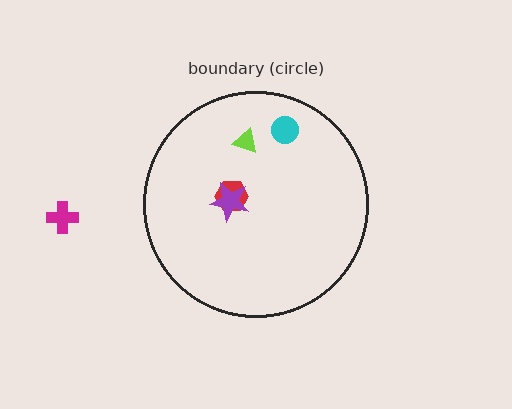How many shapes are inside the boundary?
4 inside, 1 outside.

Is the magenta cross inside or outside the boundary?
Outside.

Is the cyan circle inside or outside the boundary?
Inside.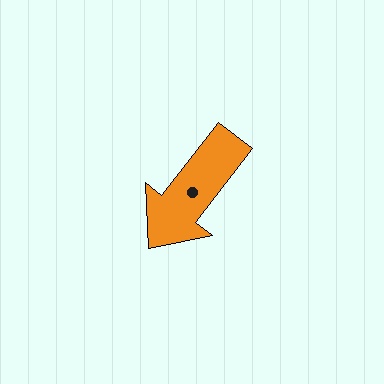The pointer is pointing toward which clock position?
Roughly 7 o'clock.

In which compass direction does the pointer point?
Southwest.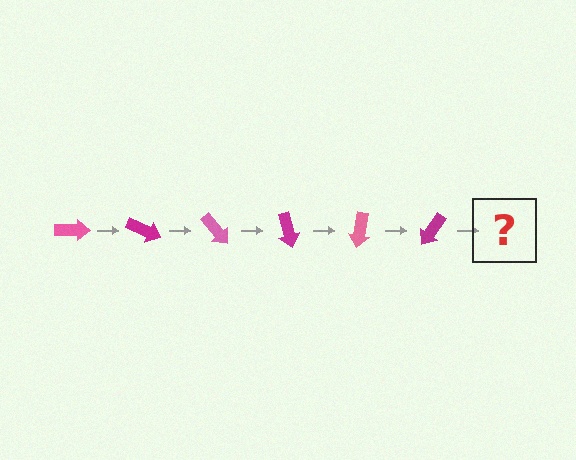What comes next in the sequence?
The next element should be a pink arrow, rotated 150 degrees from the start.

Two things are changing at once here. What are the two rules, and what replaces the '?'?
The two rules are that it rotates 25 degrees each step and the color cycles through pink and magenta. The '?' should be a pink arrow, rotated 150 degrees from the start.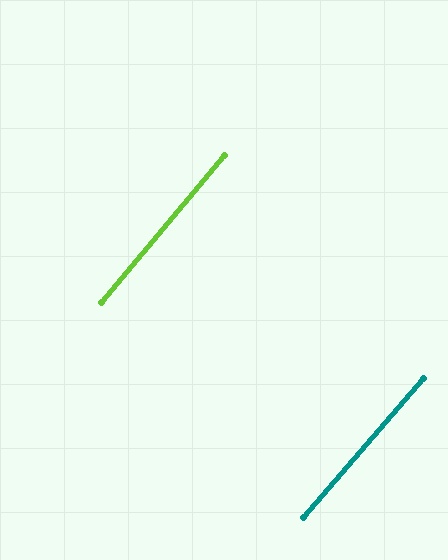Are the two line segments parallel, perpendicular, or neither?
Parallel — their directions differ by only 1.1°.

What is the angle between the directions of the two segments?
Approximately 1 degree.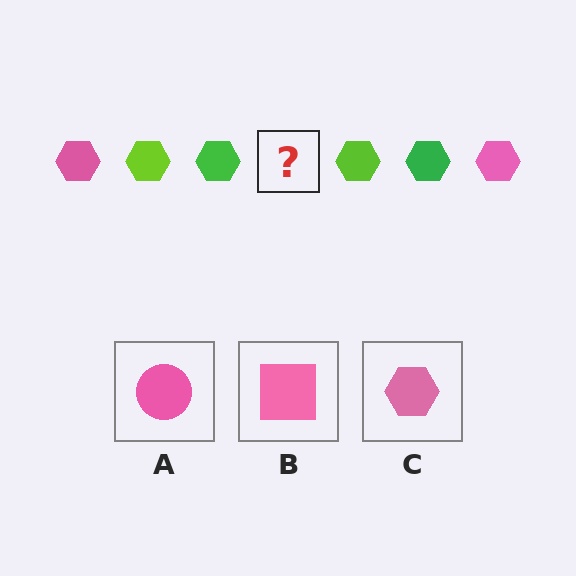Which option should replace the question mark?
Option C.